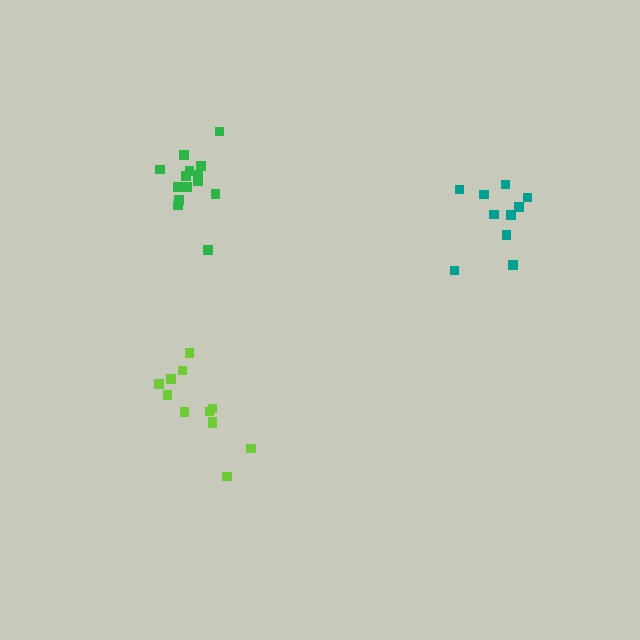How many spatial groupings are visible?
There are 3 spatial groupings.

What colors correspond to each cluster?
The clusters are colored: teal, lime, green.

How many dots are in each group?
Group 1: 10 dots, Group 2: 12 dots, Group 3: 14 dots (36 total).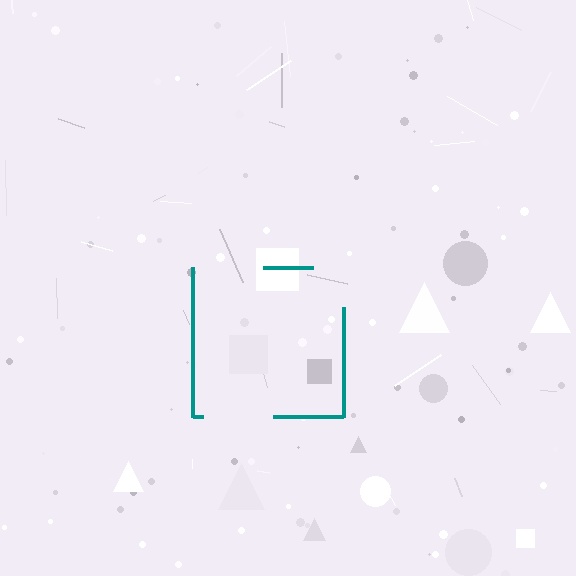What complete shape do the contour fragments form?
The contour fragments form a square.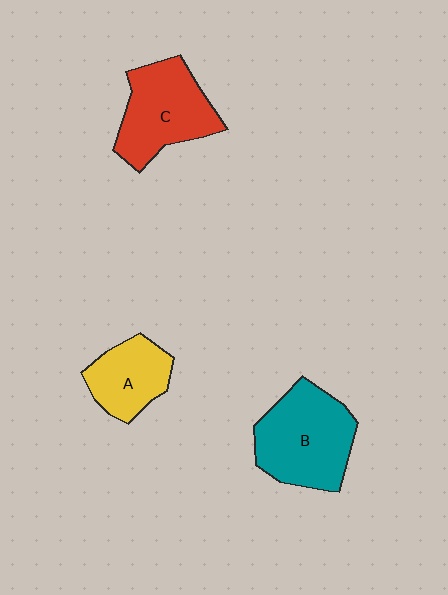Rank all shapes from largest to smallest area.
From largest to smallest: B (teal), C (red), A (yellow).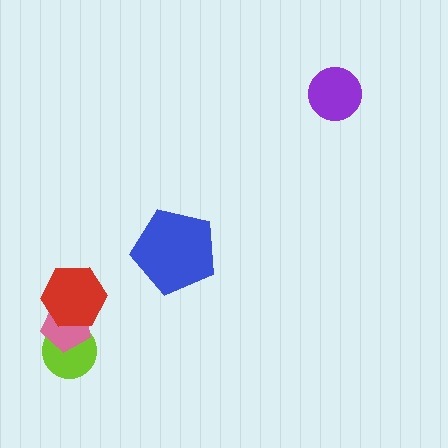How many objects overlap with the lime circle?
2 objects overlap with the lime circle.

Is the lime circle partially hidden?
Yes, it is partially covered by another shape.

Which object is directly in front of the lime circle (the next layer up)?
The pink pentagon is directly in front of the lime circle.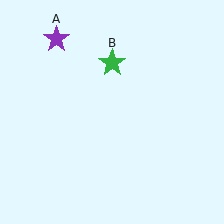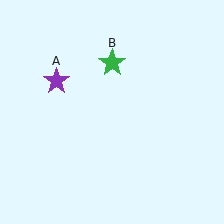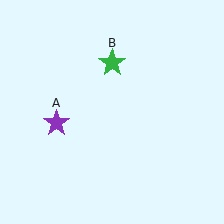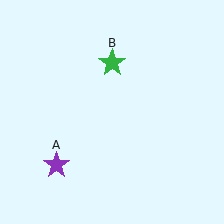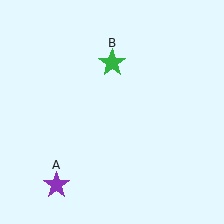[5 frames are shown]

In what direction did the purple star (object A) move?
The purple star (object A) moved down.